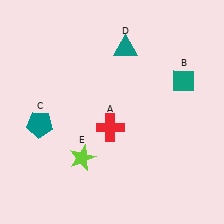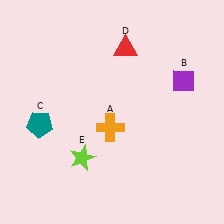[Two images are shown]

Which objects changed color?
A changed from red to orange. B changed from teal to purple. D changed from teal to red.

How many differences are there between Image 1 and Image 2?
There are 3 differences between the two images.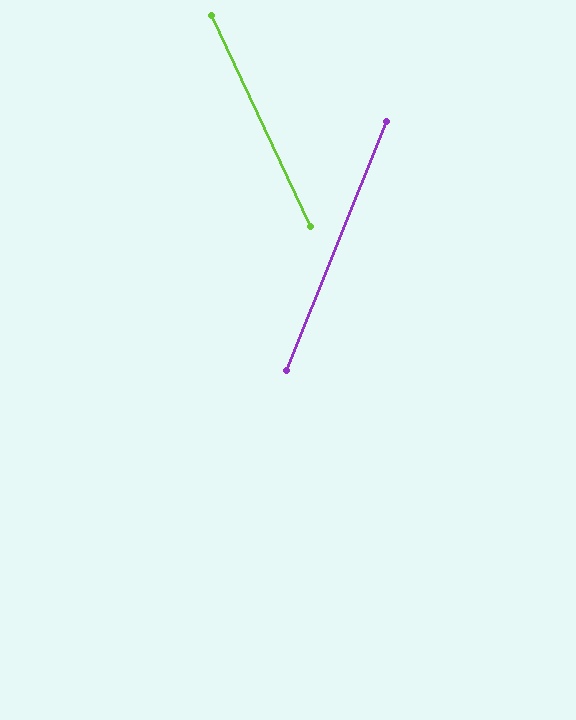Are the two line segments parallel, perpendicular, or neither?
Neither parallel nor perpendicular — they differ by about 47°.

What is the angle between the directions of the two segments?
Approximately 47 degrees.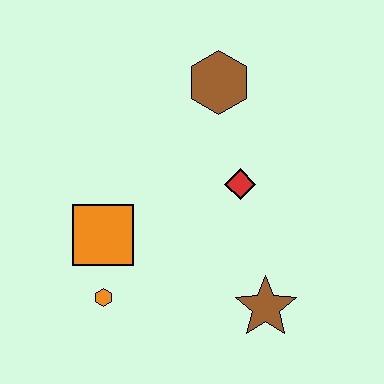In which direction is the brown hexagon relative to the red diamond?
The brown hexagon is above the red diamond.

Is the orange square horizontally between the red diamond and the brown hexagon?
No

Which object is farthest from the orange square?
The brown hexagon is farthest from the orange square.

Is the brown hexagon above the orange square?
Yes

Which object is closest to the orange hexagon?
The orange square is closest to the orange hexagon.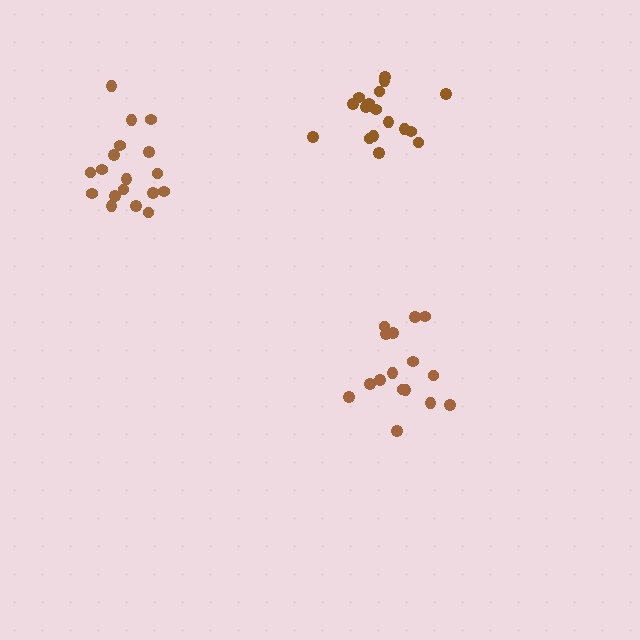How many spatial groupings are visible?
There are 3 spatial groupings.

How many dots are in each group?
Group 1: 16 dots, Group 2: 17 dots, Group 3: 18 dots (51 total).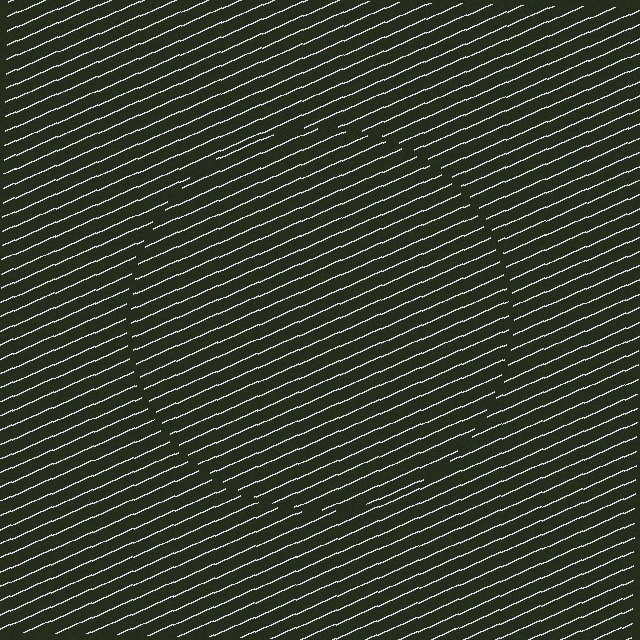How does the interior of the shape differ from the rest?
The interior of the shape contains the same grating, shifted by half a period — the contour is defined by the phase discontinuity where line-ends from the inner and outer gratings abut.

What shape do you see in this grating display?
An illusory circle. The interior of the shape contains the same grating, shifted by half a period — the contour is defined by the phase discontinuity where line-ends from the inner and outer gratings abut.